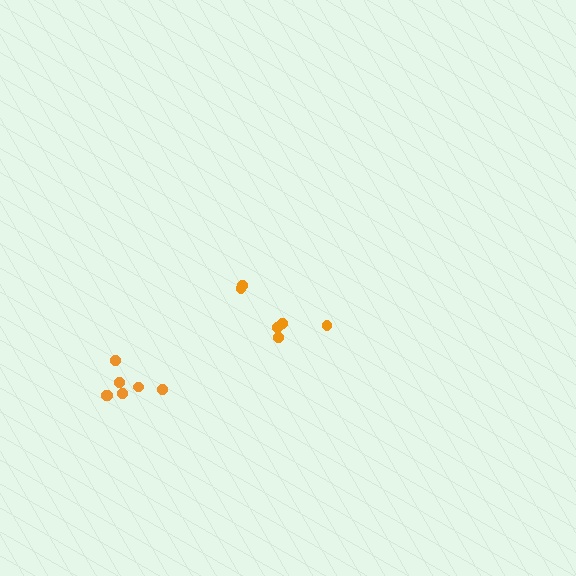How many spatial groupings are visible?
There are 2 spatial groupings.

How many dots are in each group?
Group 1: 7 dots, Group 2: 6 dots (13 total).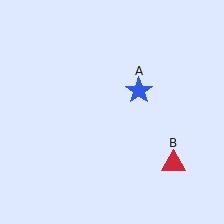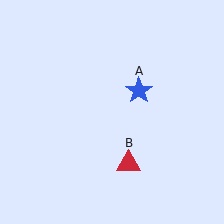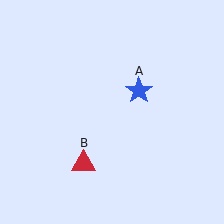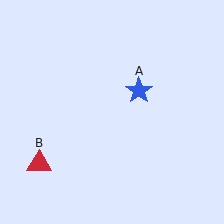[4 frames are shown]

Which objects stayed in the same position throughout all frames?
Blue star (object A) remained stationary.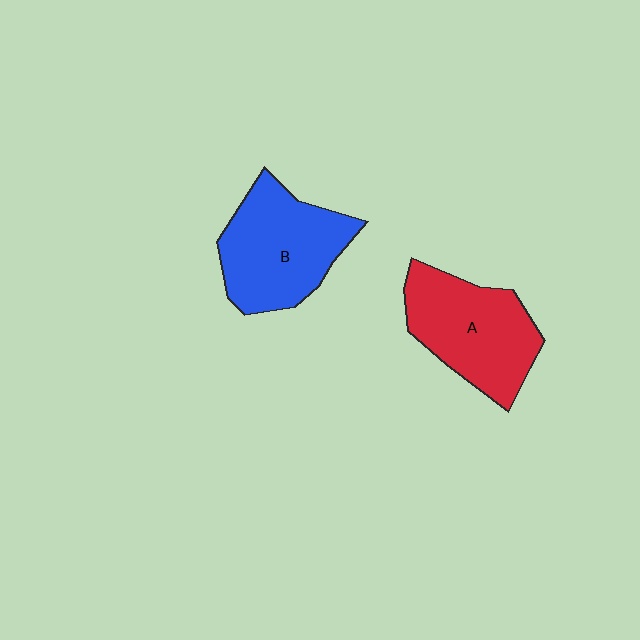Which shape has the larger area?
Shape B (blue).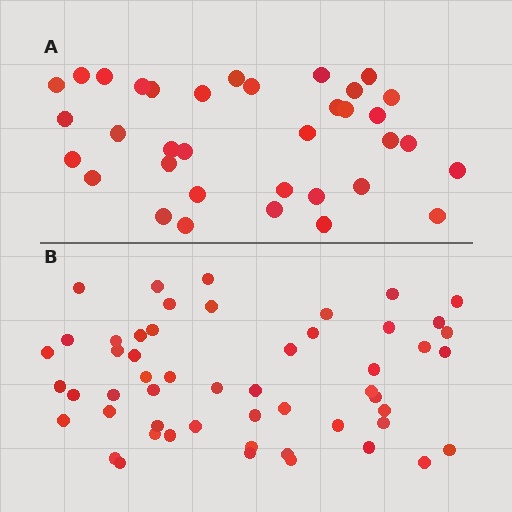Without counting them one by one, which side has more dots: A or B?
Region B (the bottom region) has more dots.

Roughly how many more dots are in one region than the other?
Region B has approximately 20 more dots than region A.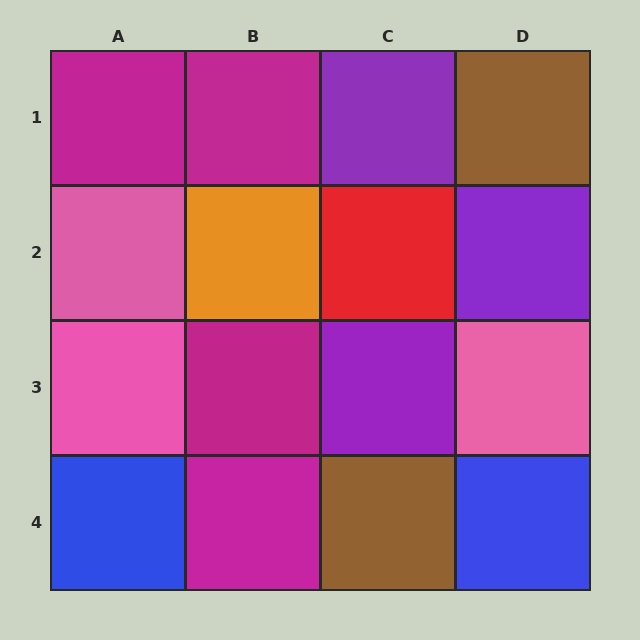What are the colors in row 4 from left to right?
Blue, magenta, brown, blue.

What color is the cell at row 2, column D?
Purple.